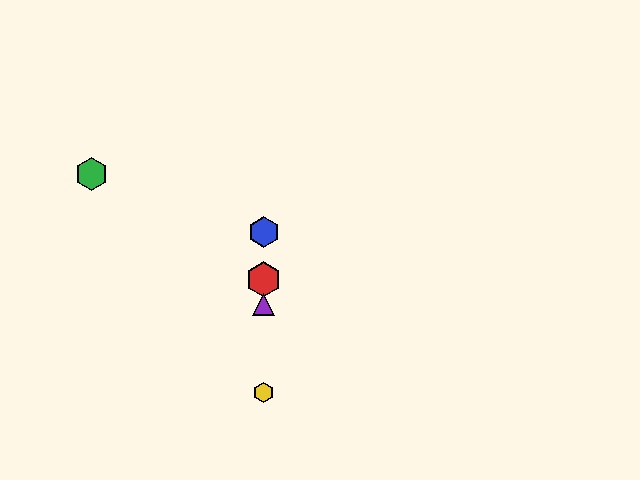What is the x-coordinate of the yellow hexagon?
The yellow hexagon is at x≈264.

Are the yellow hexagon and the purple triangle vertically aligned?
Yes, both are at x≈264.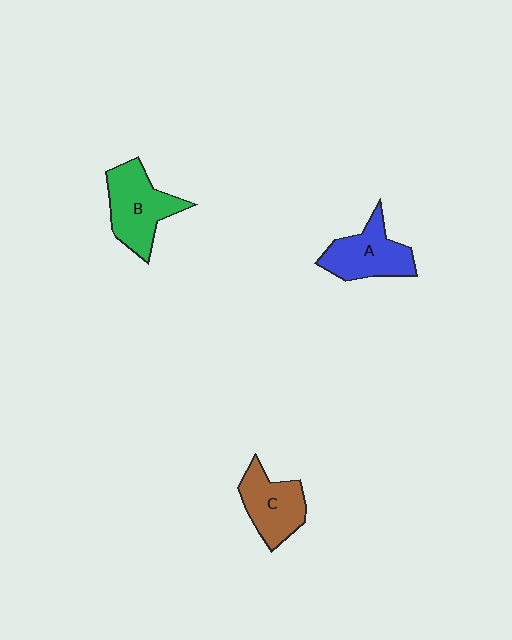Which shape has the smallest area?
Shape C (brown).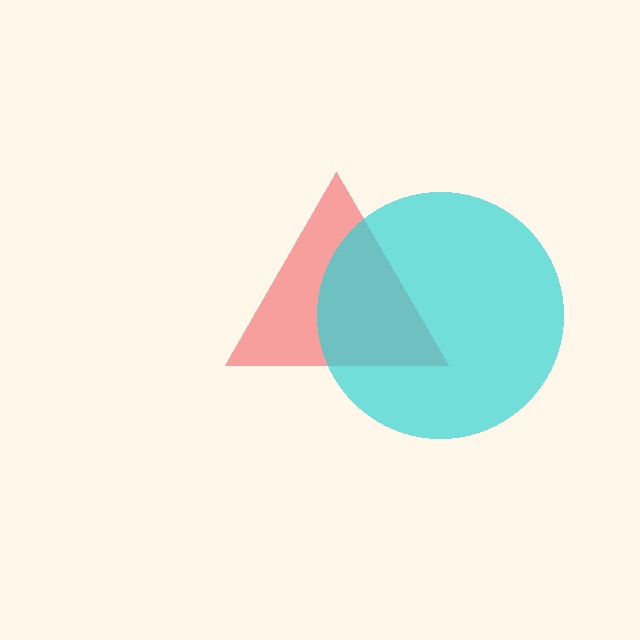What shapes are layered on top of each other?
The layered shapes are: a red triangle, a cyan circle.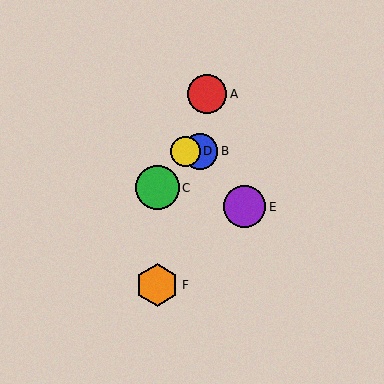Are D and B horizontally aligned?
Yes, both are at y≈151.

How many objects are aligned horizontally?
2 objects (B, D) are aligned horizontally.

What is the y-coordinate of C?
Object C is at y≈188.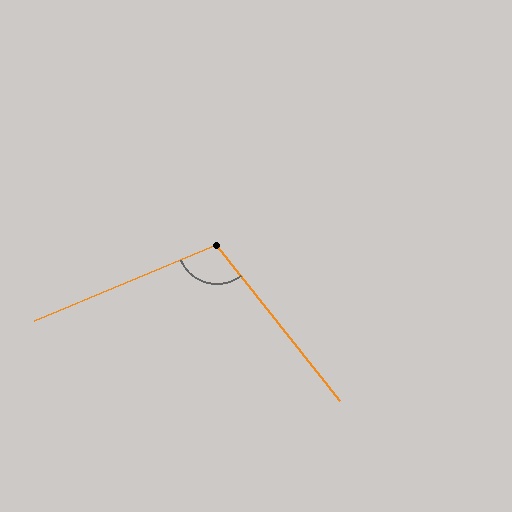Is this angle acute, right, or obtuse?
It is obtuse.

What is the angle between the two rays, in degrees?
Approximately 106 degrees.